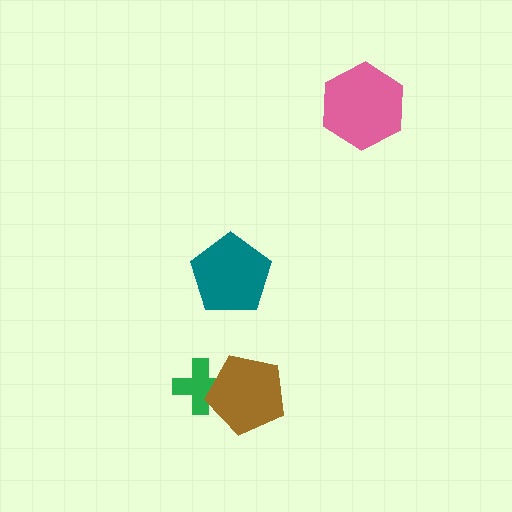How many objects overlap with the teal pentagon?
0 objects overlap with the teal pentagon.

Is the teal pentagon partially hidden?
No, no other shape covers it.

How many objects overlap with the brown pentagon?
1 object overlaps with the brown pentagon.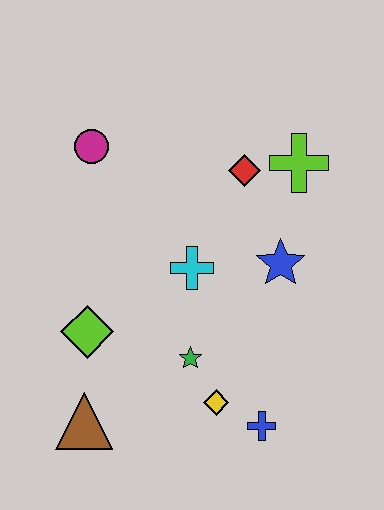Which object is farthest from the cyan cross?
The brown triangle is farthest from the cyan cross.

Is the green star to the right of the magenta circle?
Yes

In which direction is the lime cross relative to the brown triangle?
The lime cross is above the brown triangle.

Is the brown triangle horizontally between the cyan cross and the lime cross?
No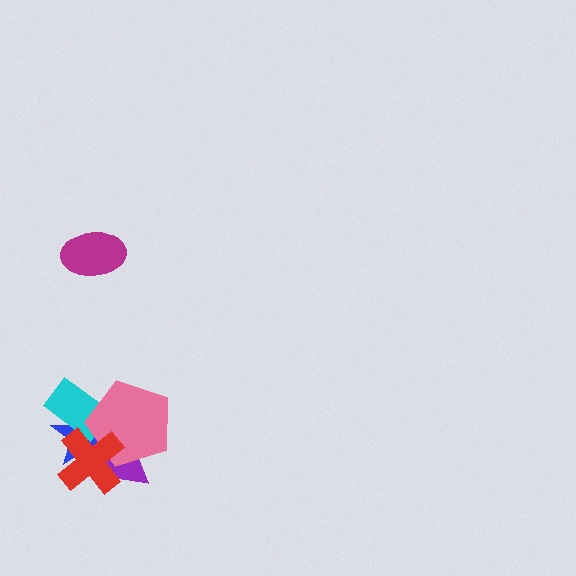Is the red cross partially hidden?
No, no other shape covers it.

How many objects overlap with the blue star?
4 objects overlap with the blue star.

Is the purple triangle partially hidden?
Yes, it is partially covered by another shape.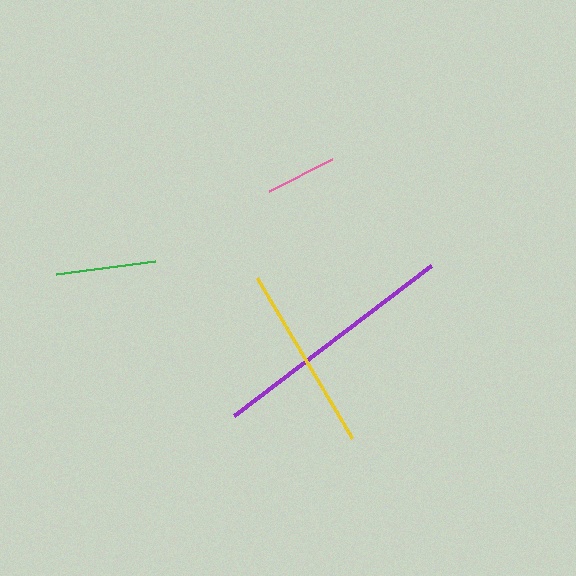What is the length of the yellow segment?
The yellow segment is approximately 185 pixels long.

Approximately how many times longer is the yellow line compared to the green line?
The yellow line is approximately 1.9 times the length of the green line.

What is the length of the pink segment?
The pink segment is approximately 71 pixels long.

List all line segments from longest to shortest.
From longest to shortest: purple, yellow, green, pink.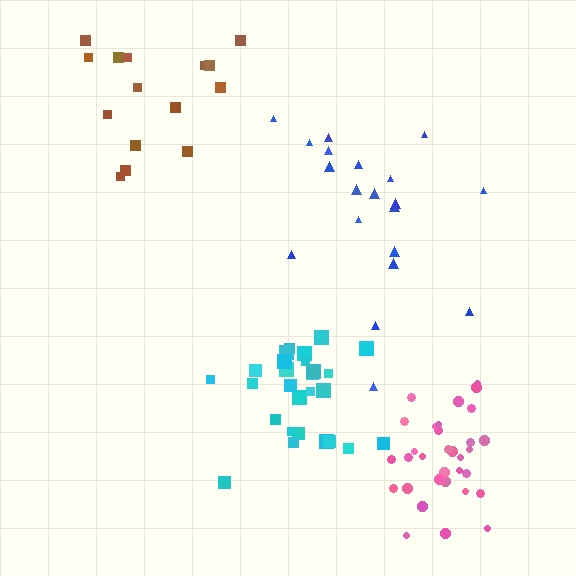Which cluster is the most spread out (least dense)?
Blue.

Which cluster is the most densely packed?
Pink.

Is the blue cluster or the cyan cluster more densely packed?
Cyan.